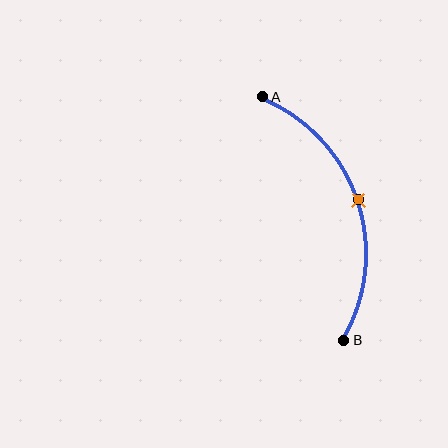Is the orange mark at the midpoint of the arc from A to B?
Yes. The orange mark lies on the arc at equal arc-length from both A and B — it is the arc midpoint.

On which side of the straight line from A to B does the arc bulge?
The arc bulges to the right of the straight line connecting A and B.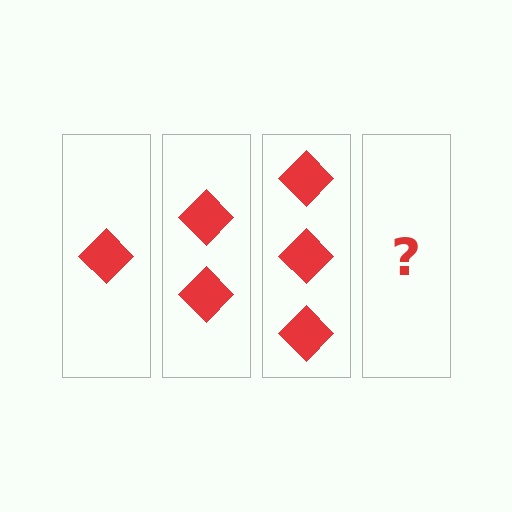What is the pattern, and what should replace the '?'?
The pattern is that each step adds one more diamond. The '?' should be 4 diamonds.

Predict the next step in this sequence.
The next step is 4 diamonds.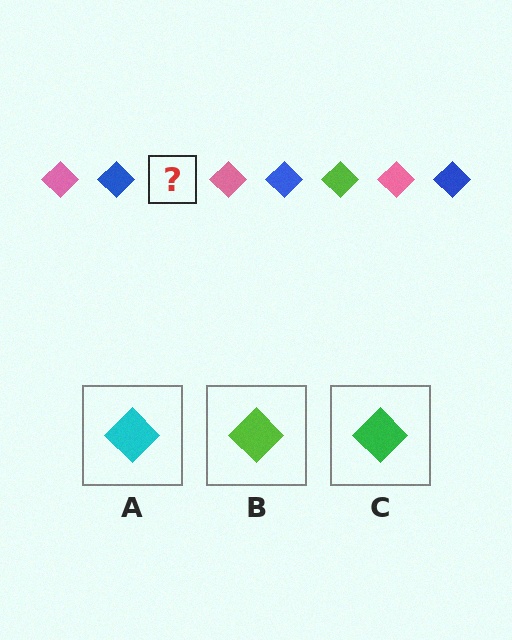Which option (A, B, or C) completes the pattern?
B.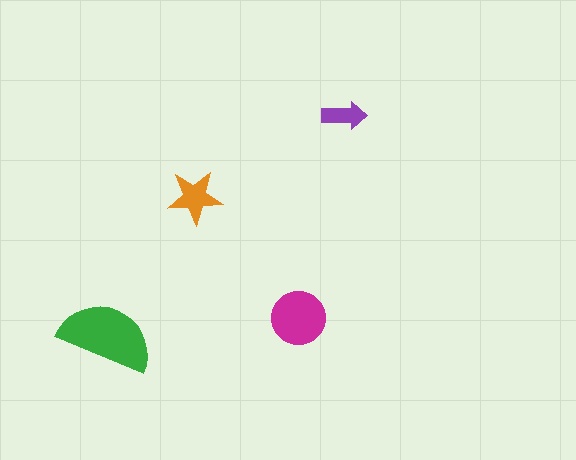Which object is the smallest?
The purple arrow.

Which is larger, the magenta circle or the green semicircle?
The green semicircle.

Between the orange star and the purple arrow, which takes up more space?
The orange star.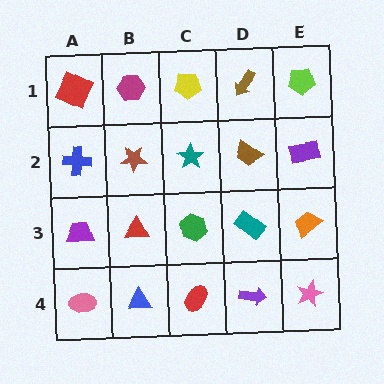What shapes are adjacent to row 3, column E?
A purple rectangle (row 2, column E), a pink star (row 4, column E), a teal rectangle (row 3, column D).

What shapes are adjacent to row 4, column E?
An orange trapezoid (row 3, column E), a purple arrow (row 4, column D).